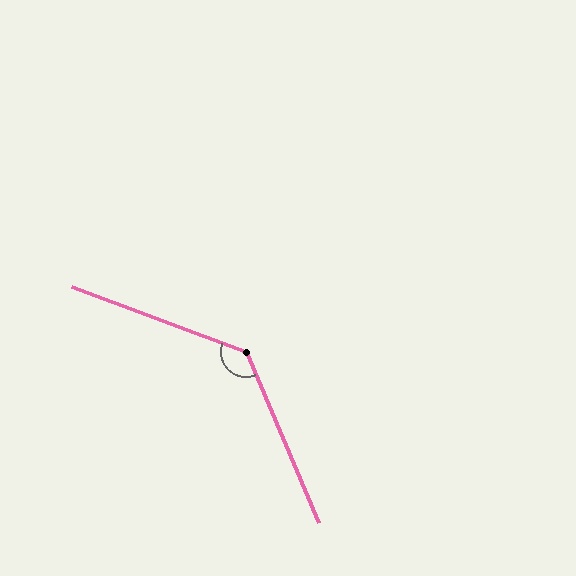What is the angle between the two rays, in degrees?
Approximately 133 degrees.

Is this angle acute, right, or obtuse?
It is obtuse.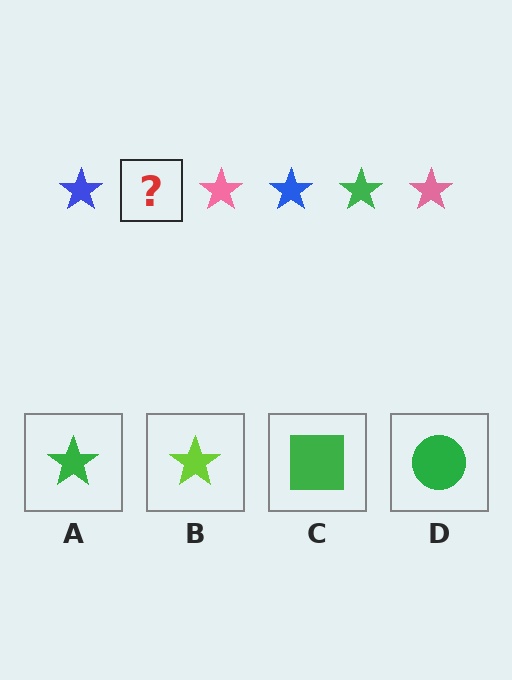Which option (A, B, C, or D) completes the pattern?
A.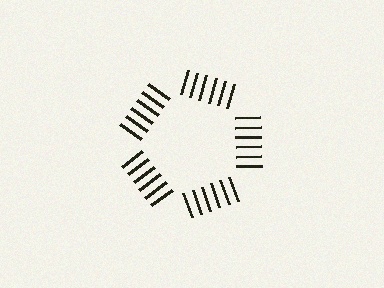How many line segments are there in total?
30 — 6 along each of the 5 edges.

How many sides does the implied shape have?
5 sides — the line-ends trace a pentagon.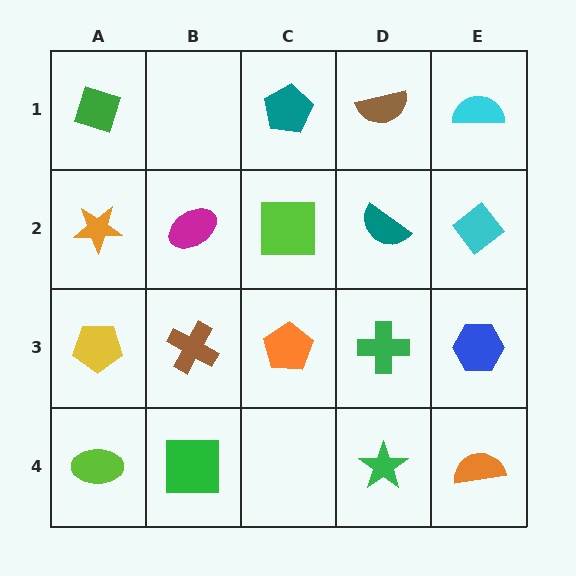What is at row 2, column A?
An orange star.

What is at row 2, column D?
A teal semicircle.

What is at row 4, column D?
A green star.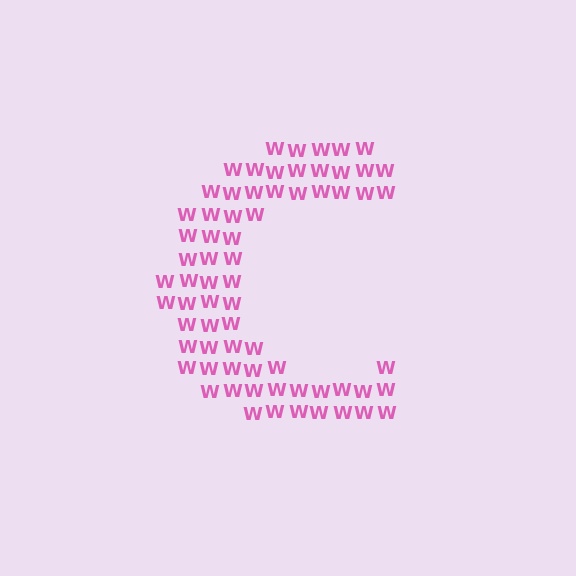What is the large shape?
The large shape is the letter C.